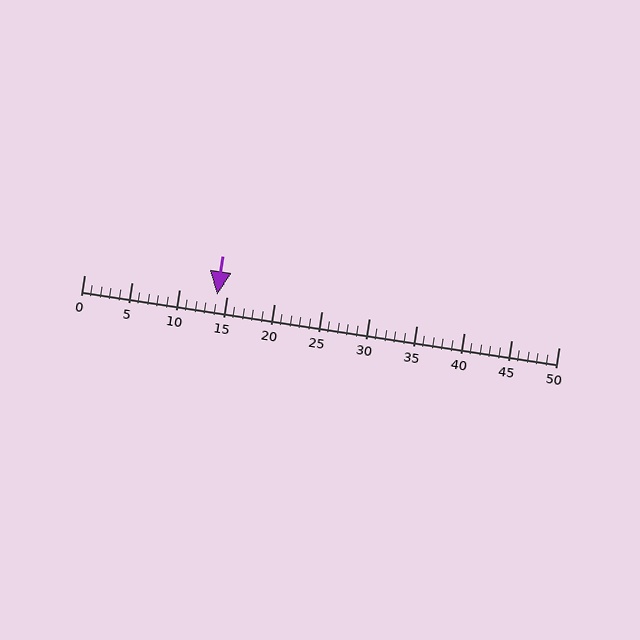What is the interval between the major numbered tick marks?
The major tick marks are spaced 5 units apart.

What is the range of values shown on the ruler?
The ruler shows values from 0 to 50.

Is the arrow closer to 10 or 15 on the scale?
The arrow is closer to 15.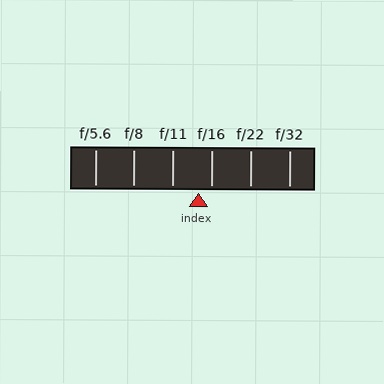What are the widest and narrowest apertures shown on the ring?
The widest aperture shown is f/5.6 and the narrowest is f/32.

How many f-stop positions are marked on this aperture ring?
There are 6 f-stop positions marked.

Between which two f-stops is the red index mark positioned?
The index mark is between f/11 and f/16.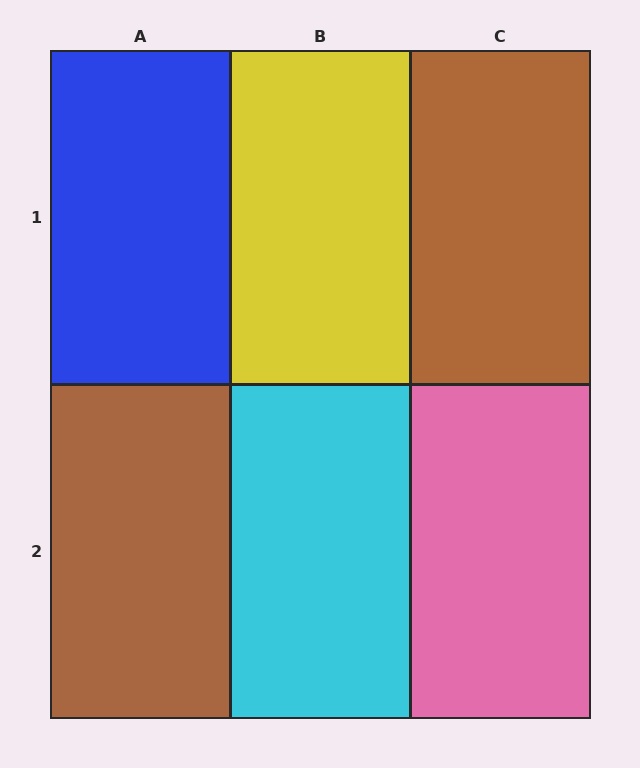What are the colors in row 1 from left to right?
Blue, yellow, brown.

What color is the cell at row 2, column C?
Pink.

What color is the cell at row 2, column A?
Brown.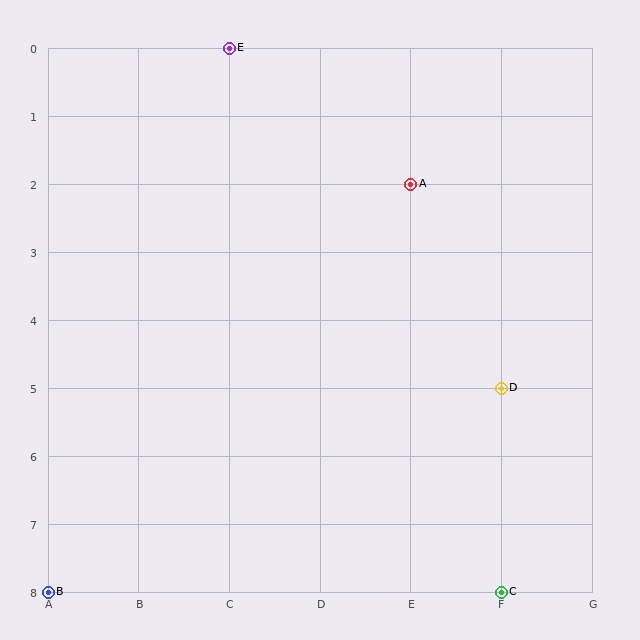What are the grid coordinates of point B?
Point B is at grid coordinates (A, 8).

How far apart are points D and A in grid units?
Points D and A are 1 column and 3 rows apart (about 3.2 grid units diagonally).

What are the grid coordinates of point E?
Point E is at grid coordinates (C, 0).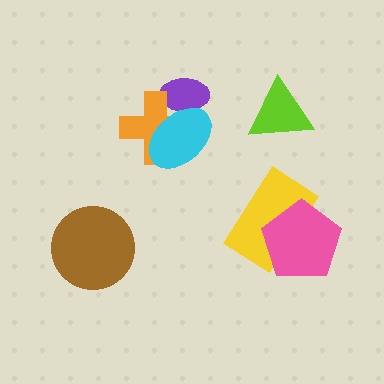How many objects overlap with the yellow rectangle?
1 object overlaps with the yellow rectangle.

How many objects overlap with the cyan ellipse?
2 objects overlap with the cyan ellipse.